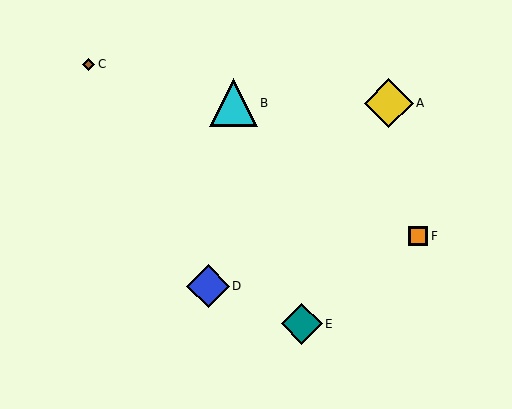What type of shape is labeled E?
Shape E is a teal diamond.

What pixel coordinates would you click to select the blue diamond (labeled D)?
Click at (208, 286) to select the blue diamond D.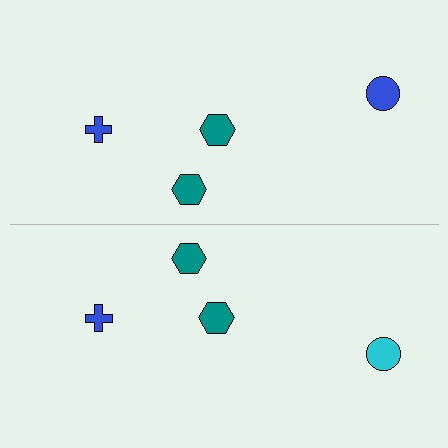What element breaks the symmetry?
The cyan circle on the bottom side breaks the symmetry — its mirror counterpart is blue.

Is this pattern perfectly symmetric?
No, the pattern is not perfectly symmetric. The cyan circle on the bottom side breaks the symmetry — its mirror counterpart is blue.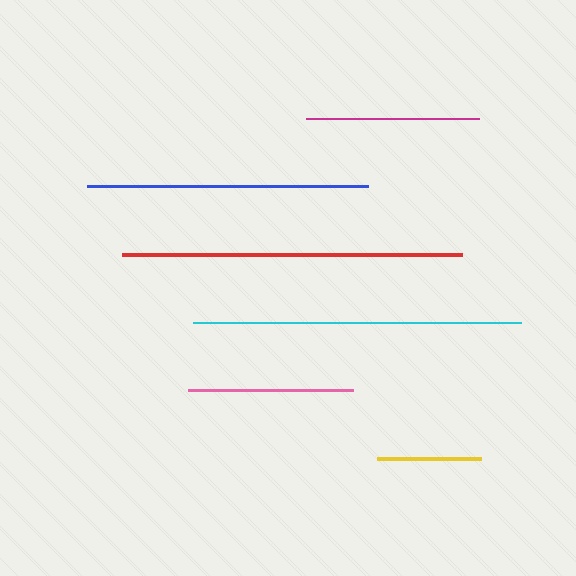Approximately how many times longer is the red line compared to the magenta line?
The red line is approximately 2.0 times the length of the magenta line.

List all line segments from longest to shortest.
From longest to shortest: red, cyan, blue, magenta, pink, yellow.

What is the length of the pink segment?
The pink segment is approximately 165 pixels long.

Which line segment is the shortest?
The yellow line is the shortest at approximately 103 pixels.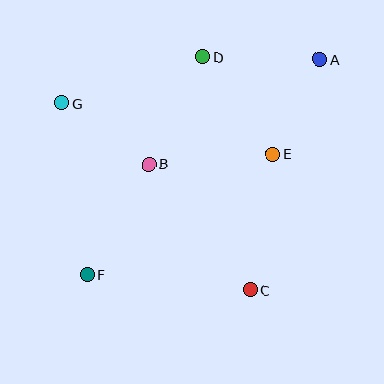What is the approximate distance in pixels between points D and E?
The distance between D and E is approximately 119 pixels.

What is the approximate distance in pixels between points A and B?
The distance between A and B is approximately 201 pixels.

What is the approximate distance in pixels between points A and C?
The distance between A and C is approximately 241 pixels.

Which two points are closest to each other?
Points A and E are closest to each other.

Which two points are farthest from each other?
Points A and F are farthest from each other.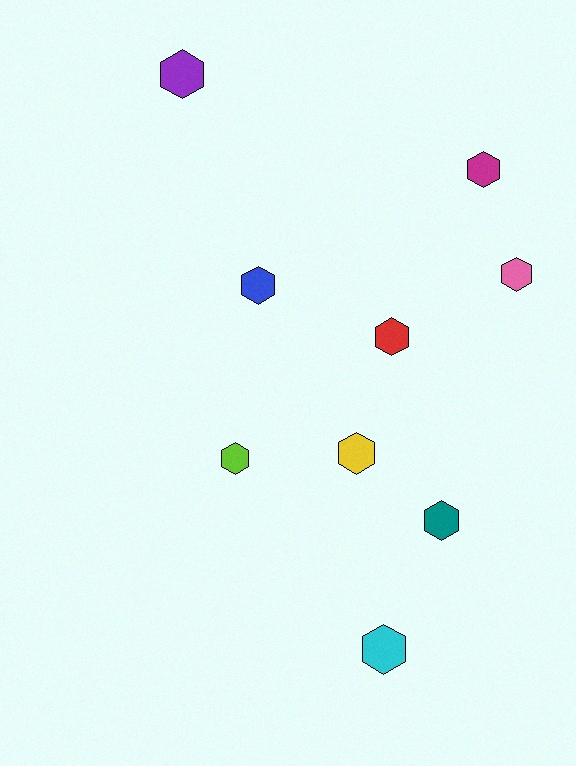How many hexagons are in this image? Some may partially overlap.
There are 9 hexagons.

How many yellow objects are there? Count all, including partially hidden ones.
There is 1 yellow object.